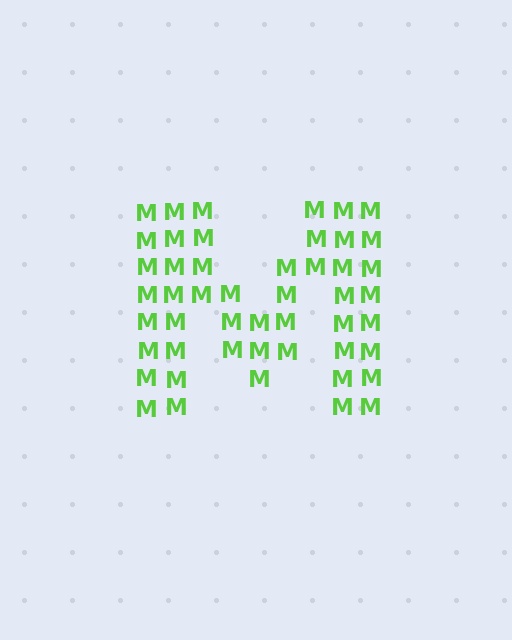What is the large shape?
The large shape is the letter M.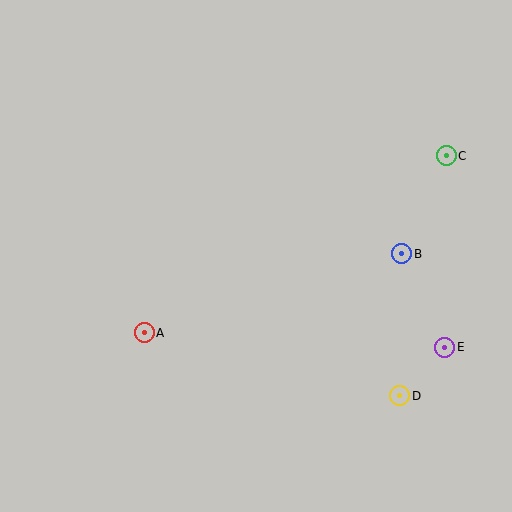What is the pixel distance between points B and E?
The distance between B and E is 103 pixels.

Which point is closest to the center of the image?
Point A at (144, 333) is closest to the center.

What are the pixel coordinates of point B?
Point B is at (402, 254).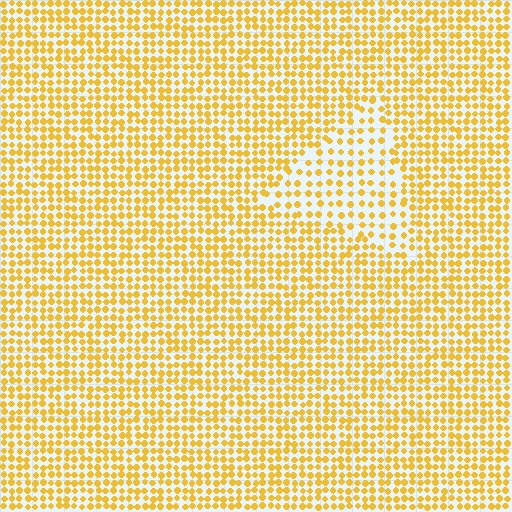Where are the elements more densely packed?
The elements are more densely packed outside the triangle boundary.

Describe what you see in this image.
The image contains small yellow elements arranged at two different densities. A triangle-shaped region is visible where the elements are less densely packed than the surrounding area.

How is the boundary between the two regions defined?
The boundary is defined by a change in element density (approximately 1.8x ratio). All elements are the same color, size, and shape.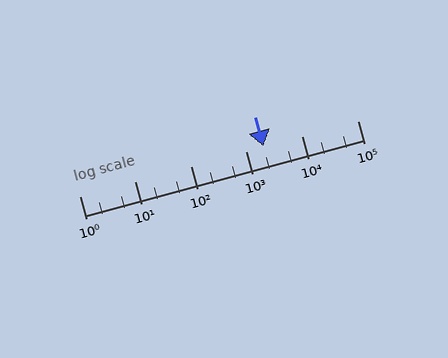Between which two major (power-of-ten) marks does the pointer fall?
The pointer is between 1000 and 10000.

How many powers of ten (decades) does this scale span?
The scale spans 5 decades, from 1 to 100000.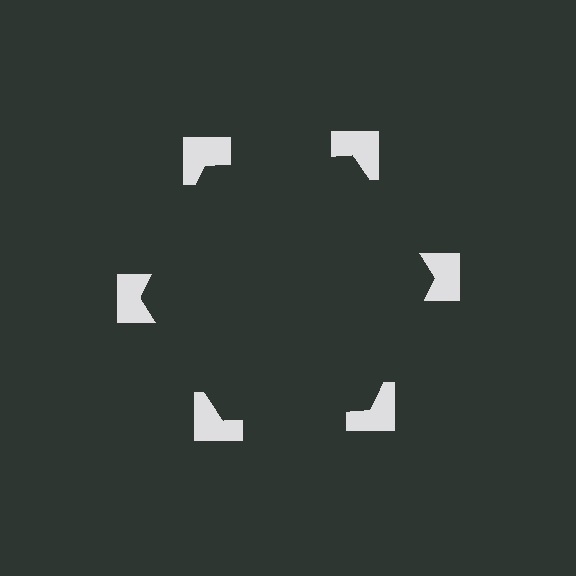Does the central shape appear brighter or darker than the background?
It typically appears slightly darker than the background, even though no actual brightness change is drawn.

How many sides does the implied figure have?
6 sides.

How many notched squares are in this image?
There are 6 — one at each vertex of the illusory hexagon.